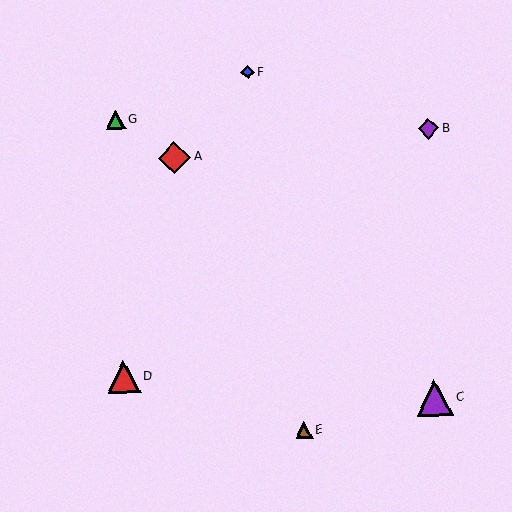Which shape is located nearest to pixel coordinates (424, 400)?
The purple triangle (labeled C) at (435, 398) is nearest to that location.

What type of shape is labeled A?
Shape A is a red diamond.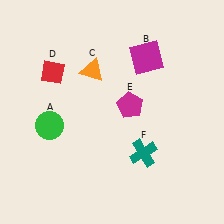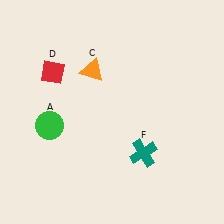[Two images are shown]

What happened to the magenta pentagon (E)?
The magenta pentagon (E) was removed in Image 2. It was in the top-right area of Image 1.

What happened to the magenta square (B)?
The magenta square (B) was removed in Image 2. It was in the top-right area of Image 1.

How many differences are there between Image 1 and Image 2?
There are 2 differences between the two images.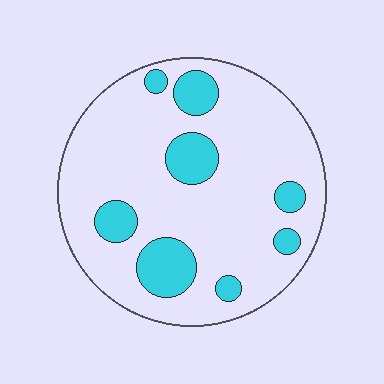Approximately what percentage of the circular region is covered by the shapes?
Approximately 20%.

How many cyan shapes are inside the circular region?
8.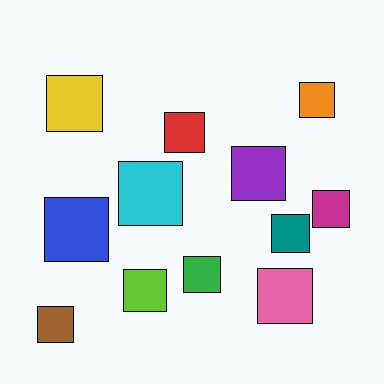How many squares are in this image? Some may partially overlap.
There are 12 squares.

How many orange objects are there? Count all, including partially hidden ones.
There is 1 orange object.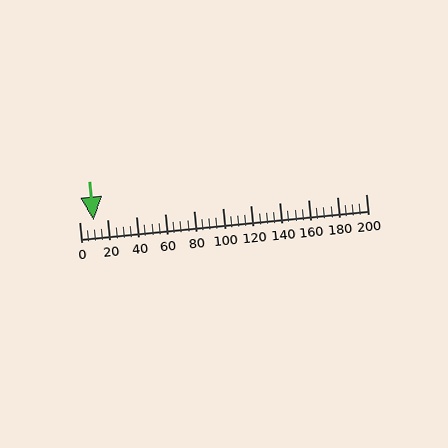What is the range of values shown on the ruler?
The ruler shows values from 0 to 200.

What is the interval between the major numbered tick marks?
The major tick marks are spaced 20 units apart.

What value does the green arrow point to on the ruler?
The green arrow points to approximately 10.